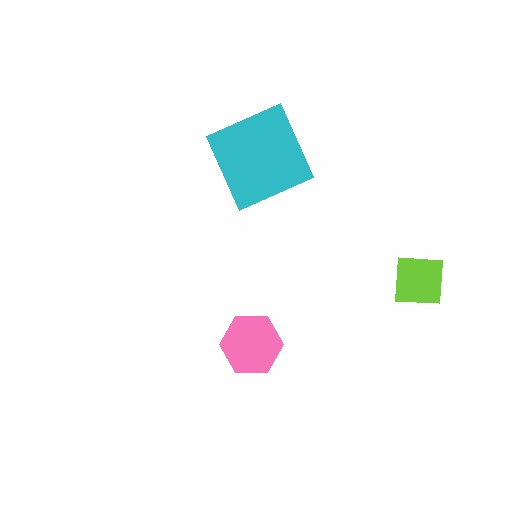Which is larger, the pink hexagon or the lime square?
The pink hexagon.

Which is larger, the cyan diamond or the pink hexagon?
The cyan diamond.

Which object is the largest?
The cyan diamond.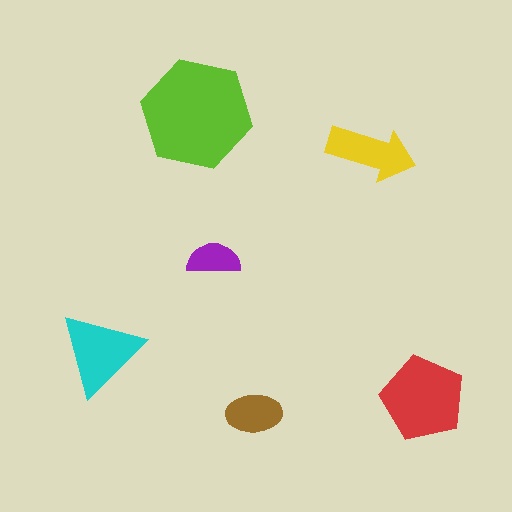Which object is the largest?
The lime hexagon.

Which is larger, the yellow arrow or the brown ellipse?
The yellow arrow.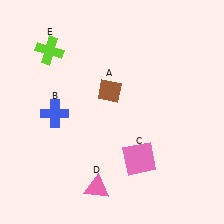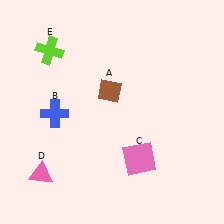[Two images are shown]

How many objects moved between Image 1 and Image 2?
1 object moved between the two images.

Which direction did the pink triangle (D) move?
The pink triangle (D) moved left.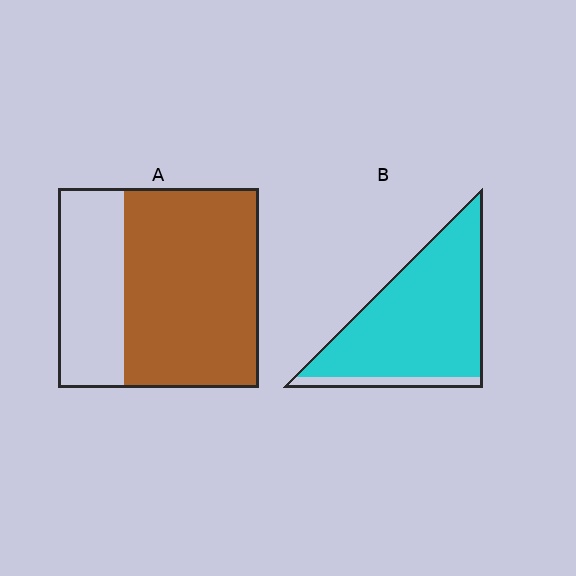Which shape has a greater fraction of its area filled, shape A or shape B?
Shape B.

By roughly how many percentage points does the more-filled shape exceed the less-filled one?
By roughly 20 percentage points (B over A).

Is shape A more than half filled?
Yes.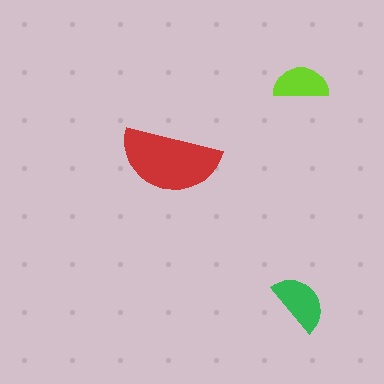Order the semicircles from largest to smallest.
the red one, the green one, the lime one.